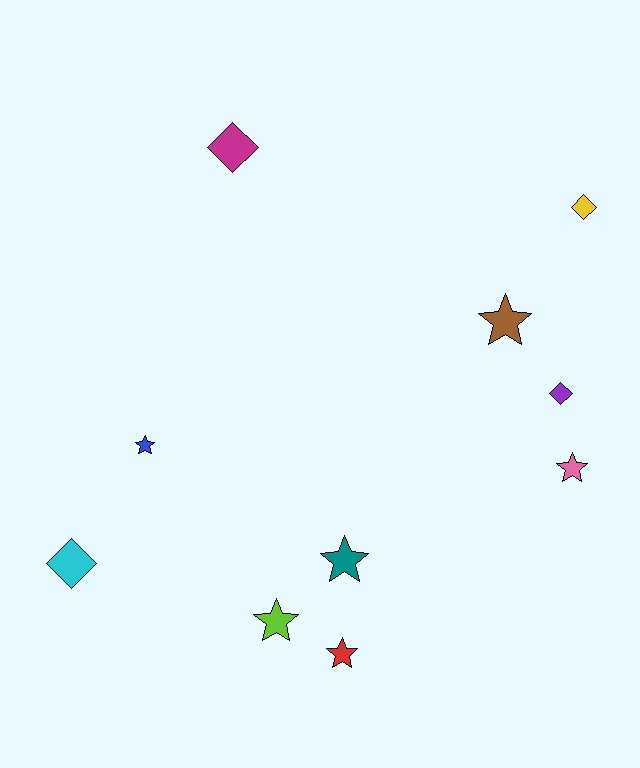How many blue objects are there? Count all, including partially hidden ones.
There is 1 blue object.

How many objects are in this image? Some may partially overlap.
There are 10 objects.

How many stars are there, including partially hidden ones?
There are 6 stars.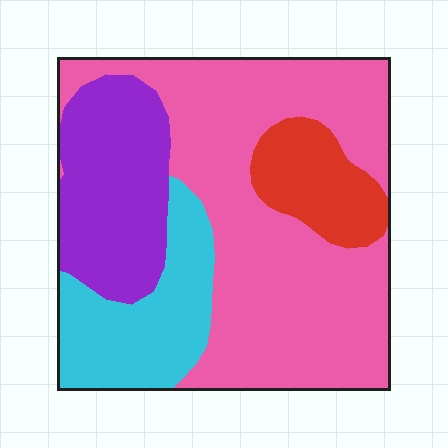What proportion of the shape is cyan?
Cyan takes up about one sixth (1/6) of the shape.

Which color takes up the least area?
Red, at roughly 10%.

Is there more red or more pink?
Pink.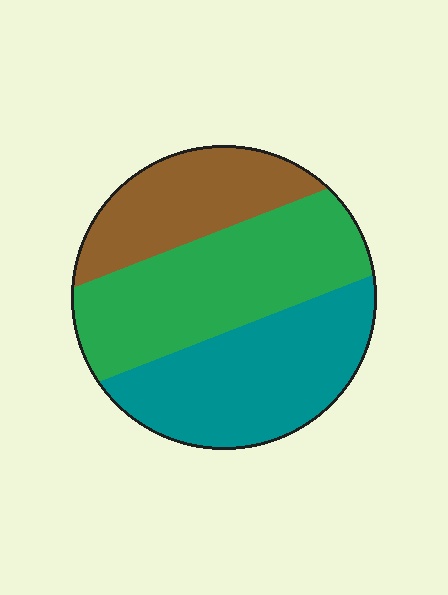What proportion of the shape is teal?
Teal covers around 35% of the shape.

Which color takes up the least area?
Brown, at roughly 25%.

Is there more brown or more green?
Green.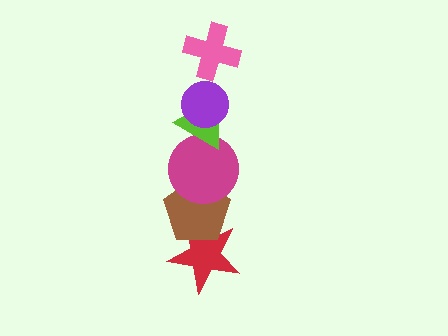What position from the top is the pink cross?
The pink cross is 1st from the top.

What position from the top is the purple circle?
The purple circle is 2nd from the top.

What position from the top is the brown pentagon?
The brown pentagon is 5th from the top.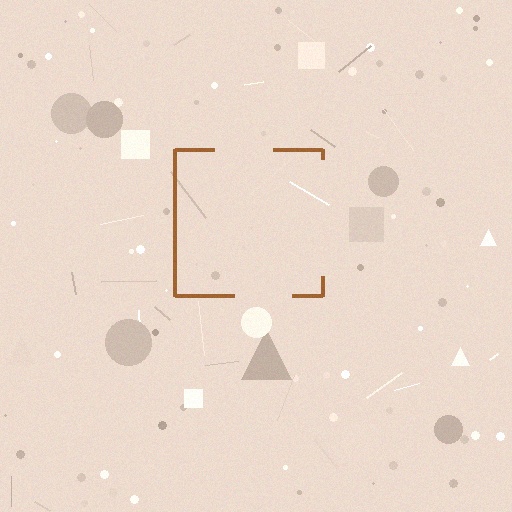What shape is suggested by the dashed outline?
The dashed outline suggests a square.